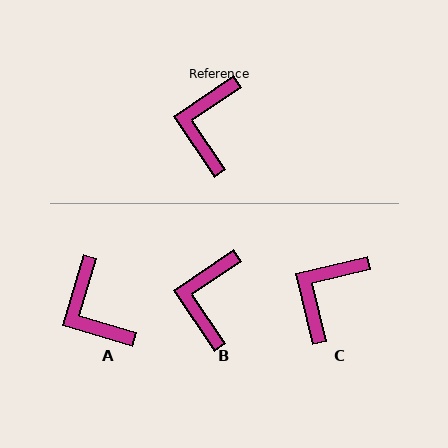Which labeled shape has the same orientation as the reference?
B.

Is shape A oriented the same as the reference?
No, it is off by about 39 degrees.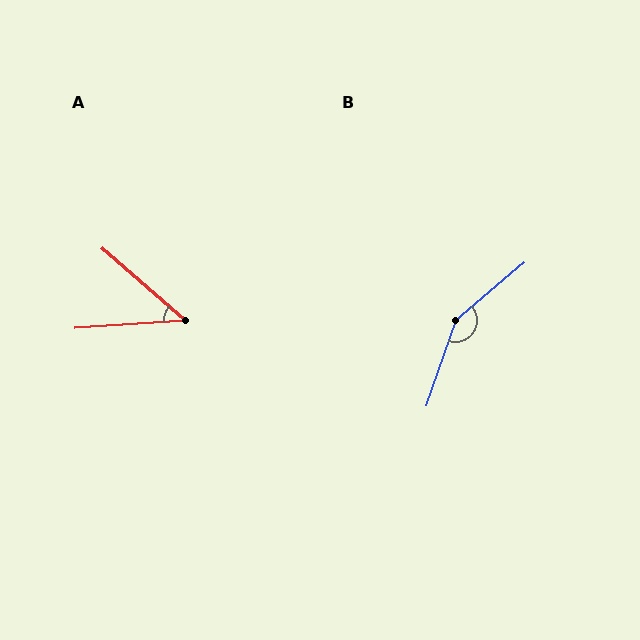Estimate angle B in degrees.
Approximately 149 degrees.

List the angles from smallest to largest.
A (45°), B (149°).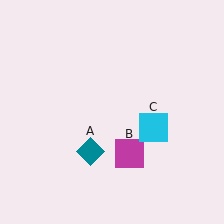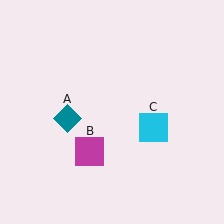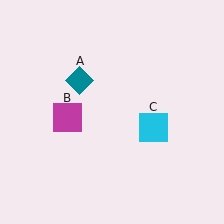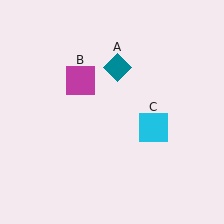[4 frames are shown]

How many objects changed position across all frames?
2 objects changed position: teal diamond (object A), magenta square (object B).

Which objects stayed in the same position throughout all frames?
Cyan square (object C) remained stationary.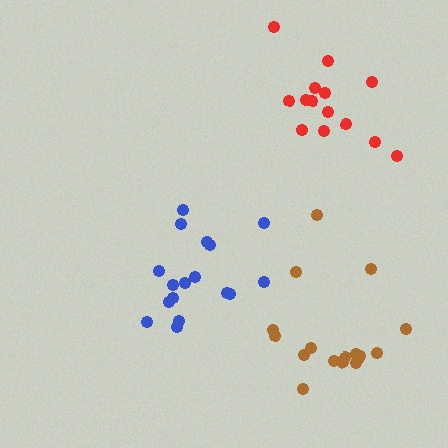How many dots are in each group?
Group 1: 17 dots, Group 2: 18 dots, Group 3: 14 dots (49 total).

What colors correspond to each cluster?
The clusters are colored: blue, brown, red.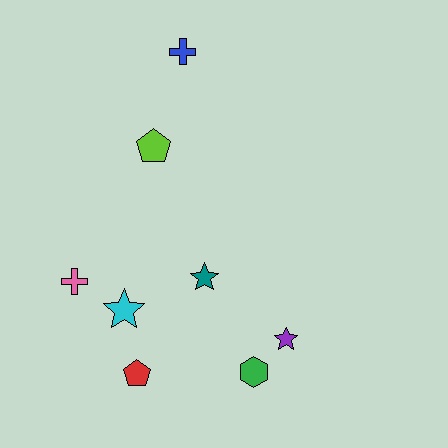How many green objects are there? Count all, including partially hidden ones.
There is 1 green object.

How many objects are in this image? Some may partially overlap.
There are 8 objects.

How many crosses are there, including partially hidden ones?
There are 2 crosses.